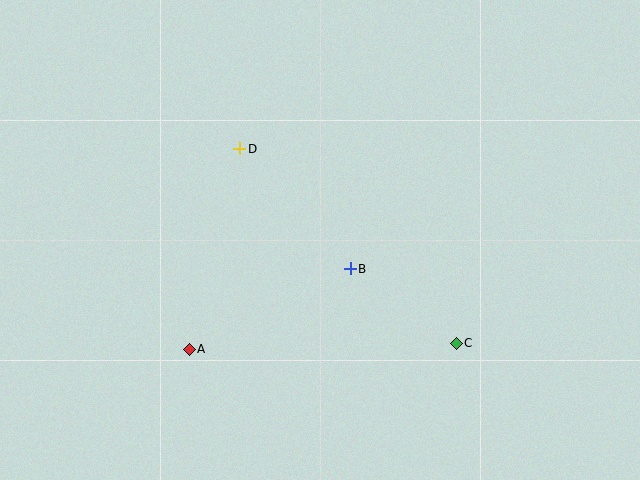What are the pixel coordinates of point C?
Point C is at (456, 343).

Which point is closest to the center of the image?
Point B at (350, 269) is closest to the center.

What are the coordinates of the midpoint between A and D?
The midpoint between A and D is at (214, 249).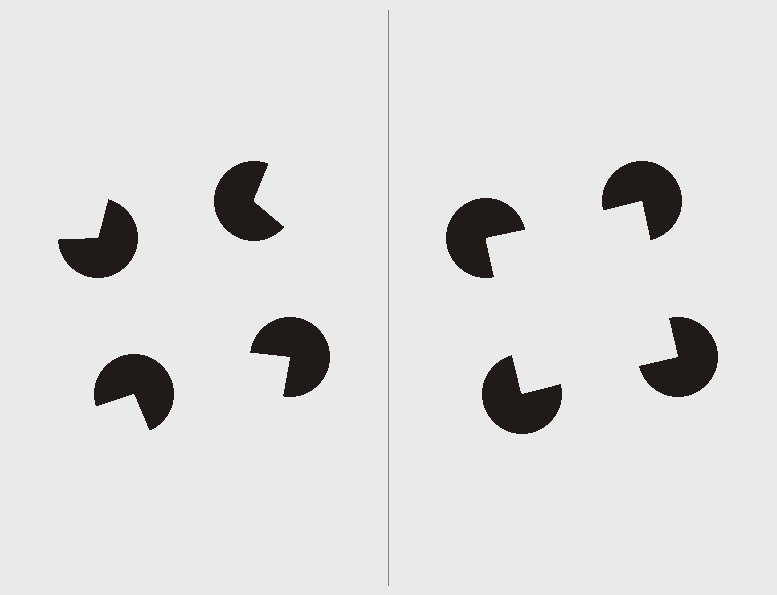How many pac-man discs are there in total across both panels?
8 — 4 on each side.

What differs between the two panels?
The pac-man discs are positioned identically on both sides; only the wedge orientations differ. On the right they align to a square; on the left they are misaligned.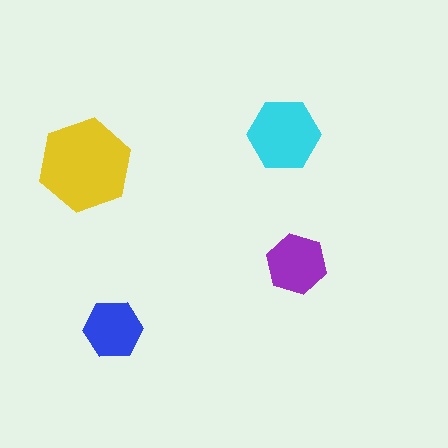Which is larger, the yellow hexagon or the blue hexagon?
The yellow one.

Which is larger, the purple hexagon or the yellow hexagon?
The yellow one.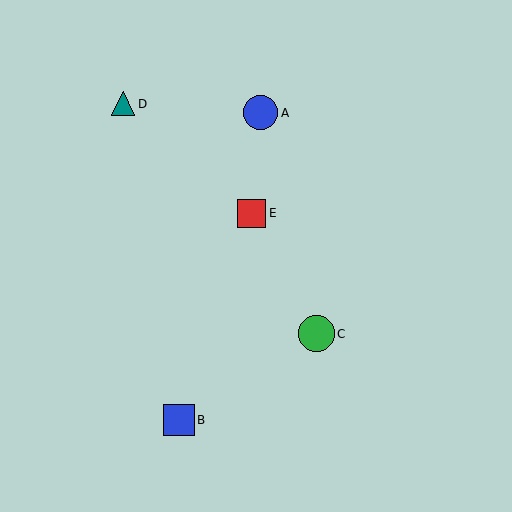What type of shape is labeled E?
Shape E is a red square.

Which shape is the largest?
The green circle (labeled C) is the largest.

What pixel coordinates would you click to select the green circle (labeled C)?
Click at (316, 334) to select the green circle C.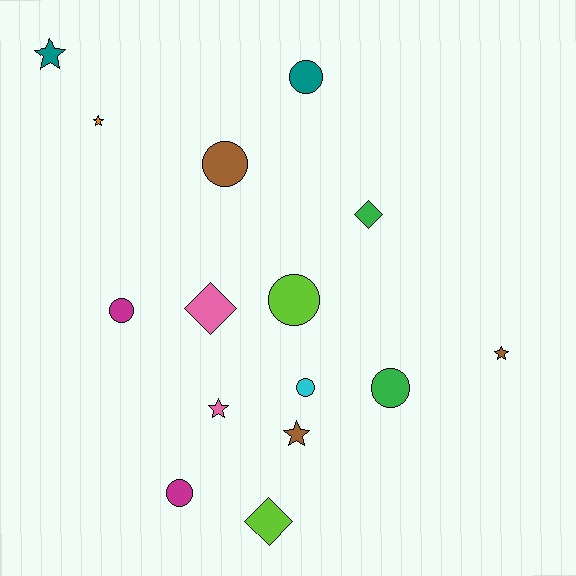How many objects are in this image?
There are 15 objects.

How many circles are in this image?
There are 7 circles.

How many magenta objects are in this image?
There are 2 magenta objects.